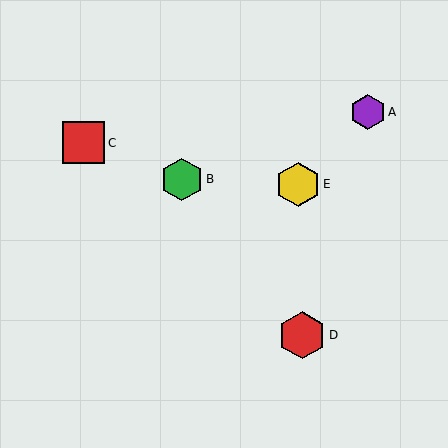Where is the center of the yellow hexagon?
The center of the yellow hexagon is at (298, 184).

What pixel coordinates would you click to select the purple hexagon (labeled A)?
Click at (368, 112) to select the purple hexagon A.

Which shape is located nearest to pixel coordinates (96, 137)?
The red square (labeled C) at (84, 143) is nearest to that location.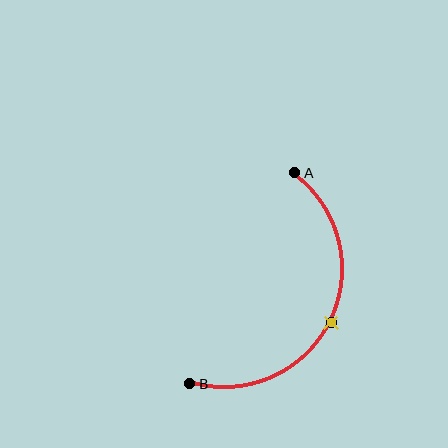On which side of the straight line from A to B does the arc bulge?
The arc bulges to the right of the straight line connecting A and B.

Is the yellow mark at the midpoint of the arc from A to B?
Yes. The yellow mark lies on the arc at equal arc-length from both A and B — it is the arc midpoint.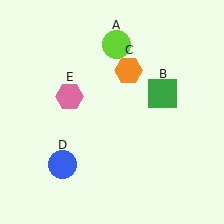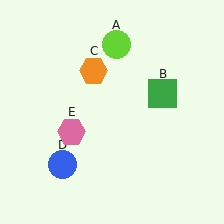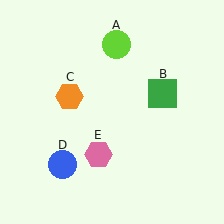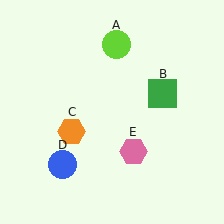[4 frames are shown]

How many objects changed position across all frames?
2 objects changed position: orange hexagon (object C), pink hexagon (object E).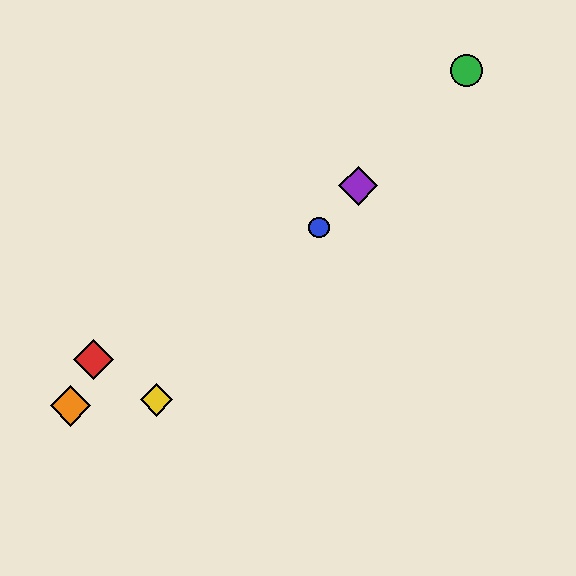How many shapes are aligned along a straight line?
4 shapes (the blue circle, the green circle, the yellow diamond, the purple diamond) are aligned along a straight line.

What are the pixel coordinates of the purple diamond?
The purple diamond is at (358, 186).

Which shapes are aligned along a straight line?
The blue circle, the green circle, the yellow diamond, the purple diamond are aligned along a straight line.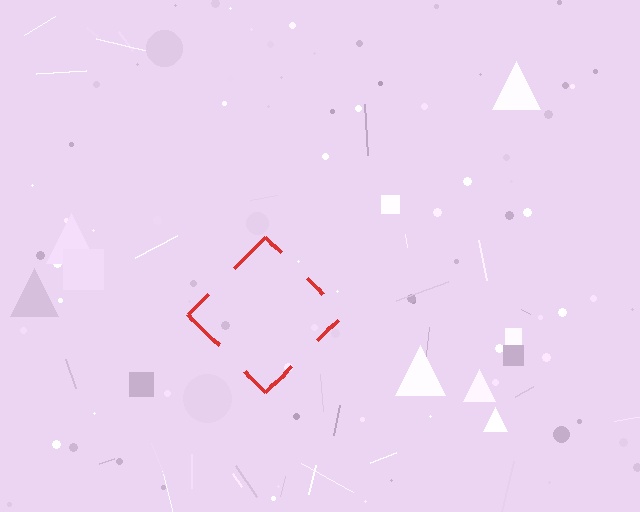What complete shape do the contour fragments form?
The contour fragments form a diamond.